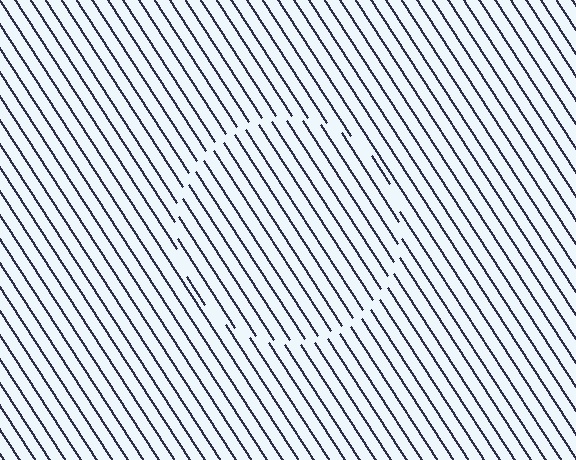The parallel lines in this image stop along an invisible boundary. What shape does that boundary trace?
An illusory circle. The interior of the shape contains the same grating, shifted by half a period — the contour is defined by the phase discontinuity where line-ends from the inner and outer gratings abut.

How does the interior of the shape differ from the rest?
The interior of the shape contains the same grating, shifted by half a period — the contour is defined by the phase discontinuity where line-ends from the inner and outer gratings abut.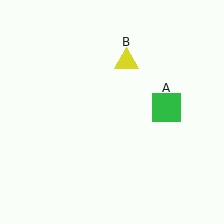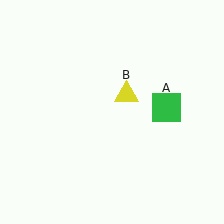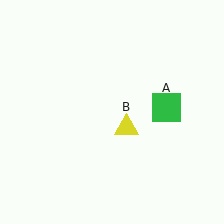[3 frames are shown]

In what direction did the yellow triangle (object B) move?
The yellow triangle (object B) moved down.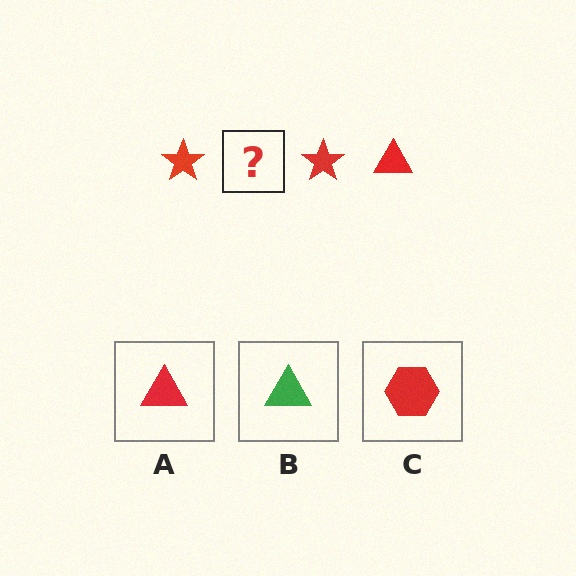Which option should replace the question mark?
Option A.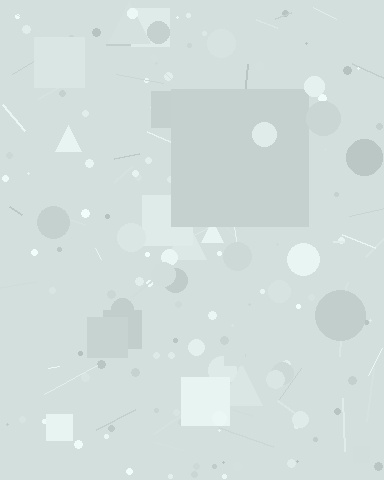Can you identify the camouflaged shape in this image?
The camouflaged shape is a square.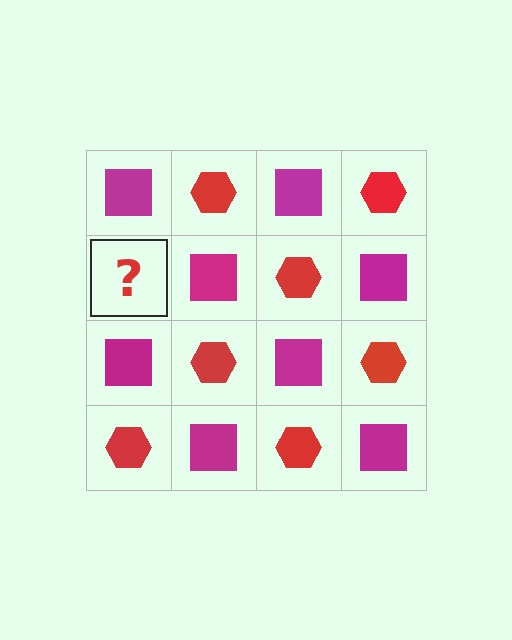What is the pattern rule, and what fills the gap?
The rule is that it alternates magenta square and red hexagon in a checkerboard pattern. The gap should be filled with a red hexagon.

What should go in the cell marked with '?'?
The missing cell should contain a red hexagon.